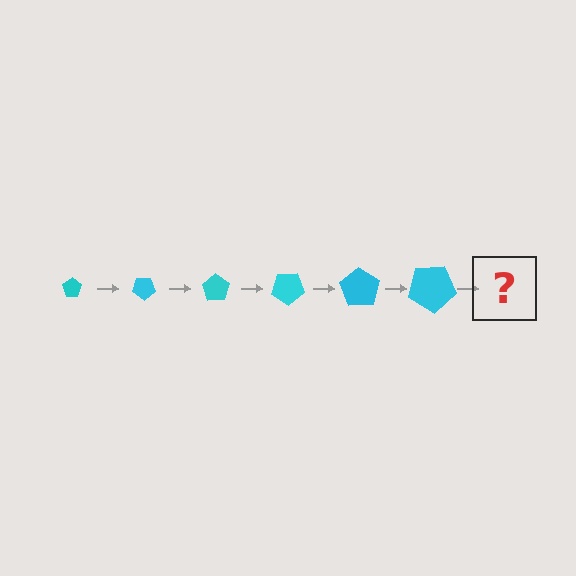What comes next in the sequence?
The next element should be a pentagon, larger than the previous one and rotated 210 degrees from the start.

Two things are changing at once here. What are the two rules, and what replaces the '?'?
The two rules are that the pentagon grows larger each step and it rotates 35 degrees each step. The '?' should be a pentagon, larger than the previous one and rotated 210 degrees from the start.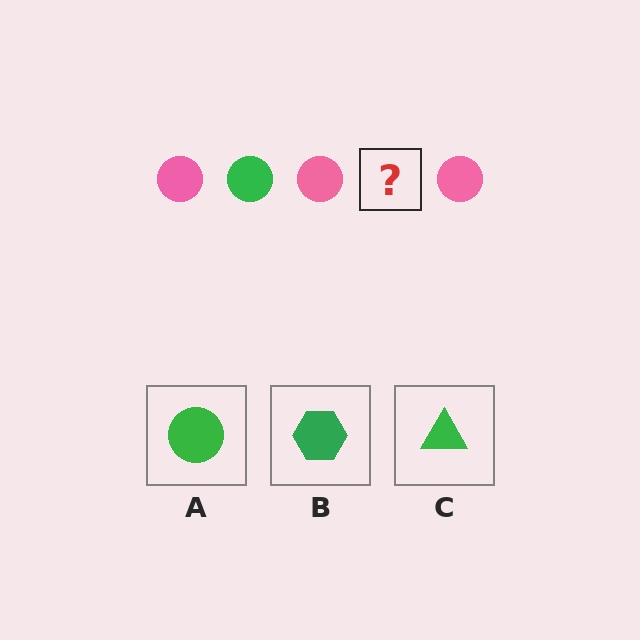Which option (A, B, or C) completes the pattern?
A.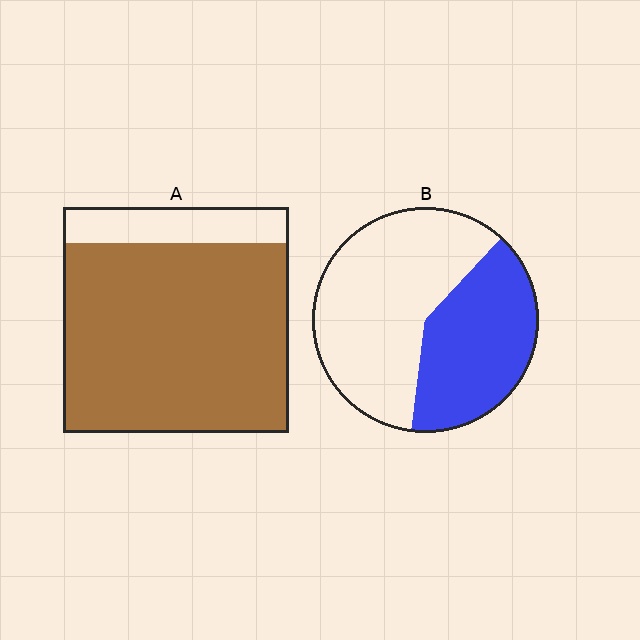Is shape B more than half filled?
No.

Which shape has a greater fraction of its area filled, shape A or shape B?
Shape A.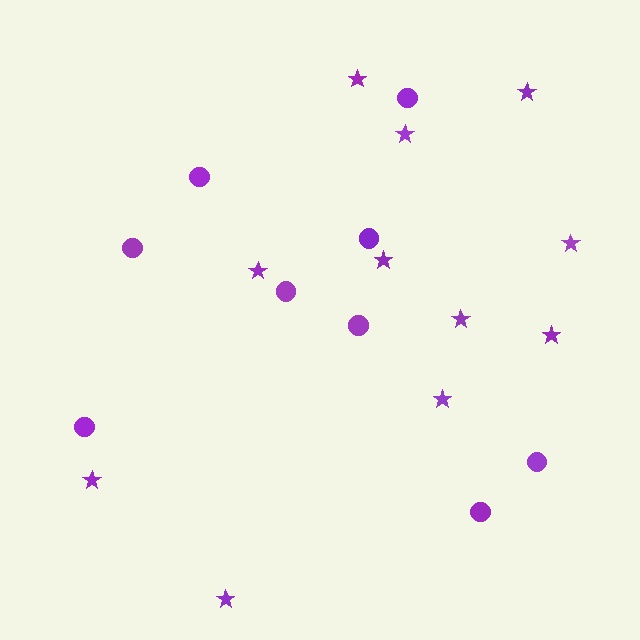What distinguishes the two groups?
There are 2 groups: one group of stars (11) and one group of circles (9).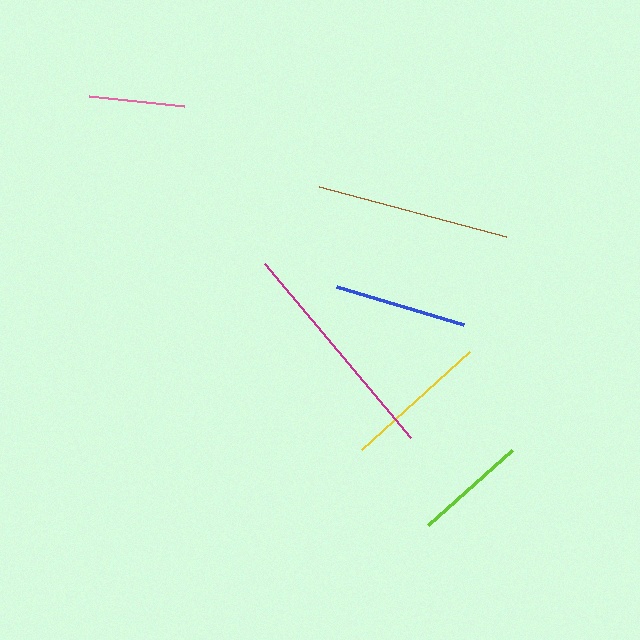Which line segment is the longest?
The magenta line is the longest at approximately 227 pixels.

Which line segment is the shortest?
The pink line is the shortest at approximately 96 pixels.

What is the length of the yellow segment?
The yellow segment is approximately 146 pixels long.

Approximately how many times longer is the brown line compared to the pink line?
The brown line is approximately 2.0 times the length of the pink line.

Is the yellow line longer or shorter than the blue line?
The yellow line is longer than the blue line.